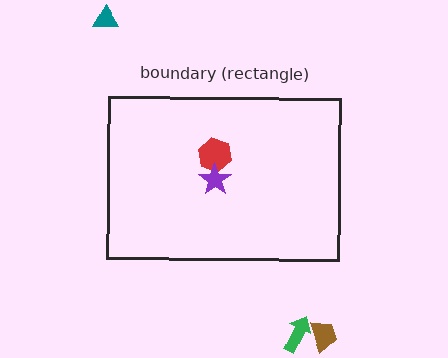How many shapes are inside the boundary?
2 inside, 3 outside.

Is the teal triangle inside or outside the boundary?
Outside.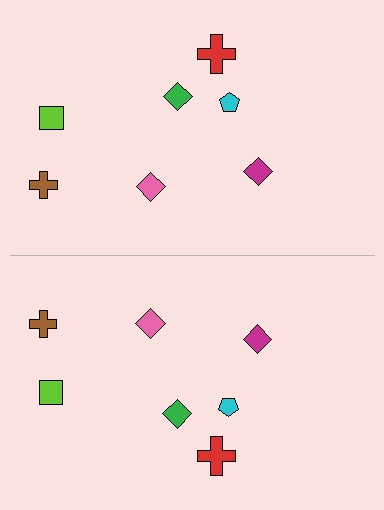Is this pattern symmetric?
Yes, this pattern has bilateral (reflection) symmetry.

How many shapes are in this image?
There are 14 shapes in this image.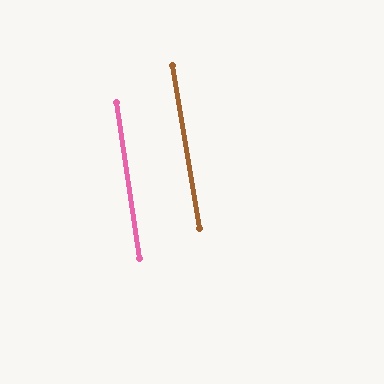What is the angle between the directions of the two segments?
Approximately 1 degree.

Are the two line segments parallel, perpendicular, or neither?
Parallel — their directions differ by only 1.0°.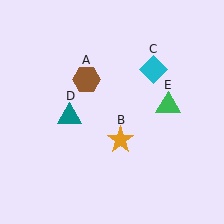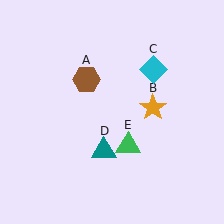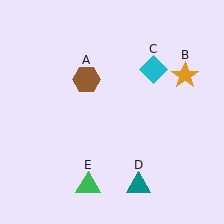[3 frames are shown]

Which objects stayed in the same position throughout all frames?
Brown hexagon (object A) and cyan diamond (object C) remained stationary.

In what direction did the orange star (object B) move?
The orange star (object B) moved up and to the right.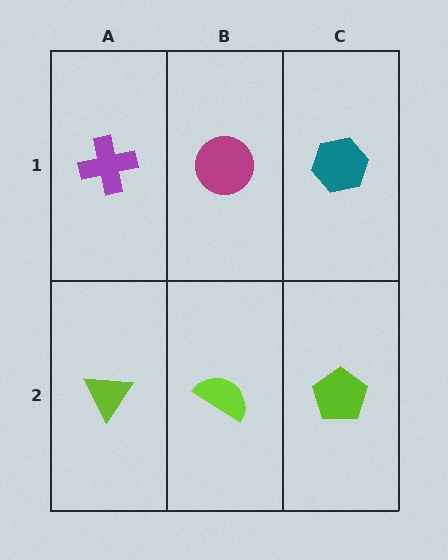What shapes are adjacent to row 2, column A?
A purple cross (row 1, column A), a lime semicircle (row 2, column B).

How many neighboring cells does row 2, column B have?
3.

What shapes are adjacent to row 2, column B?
A magenta circle (row 1, column B), a lime triangle (row 2, column A), a lime pentagon (row 2, column C).